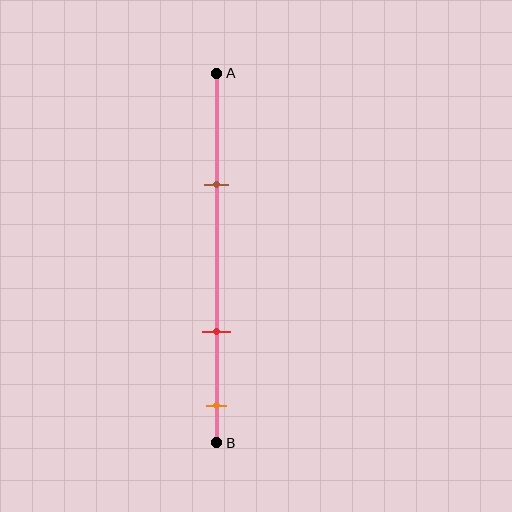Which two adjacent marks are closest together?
The red and orange marks are the closest adjacent pair.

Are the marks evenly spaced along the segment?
No, the marks are not evenly spaced.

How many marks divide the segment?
There are 3 marks dividing the segment.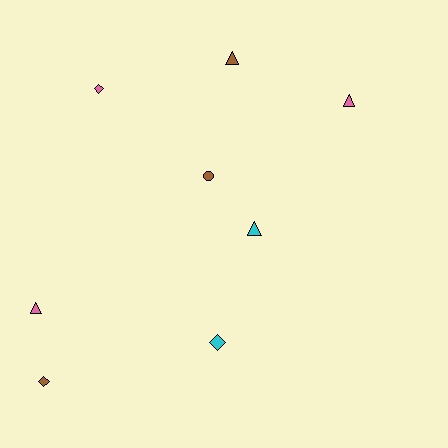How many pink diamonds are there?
There is 1 pink diamond.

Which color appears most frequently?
Brown, with 3 objects.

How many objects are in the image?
There are 8 objects.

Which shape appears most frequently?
Triangle, with 4 objects.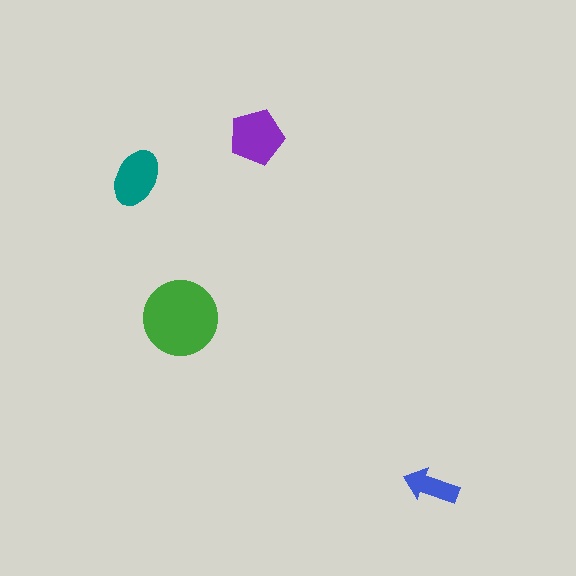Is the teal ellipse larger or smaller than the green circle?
Smaller.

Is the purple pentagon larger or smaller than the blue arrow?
Larger.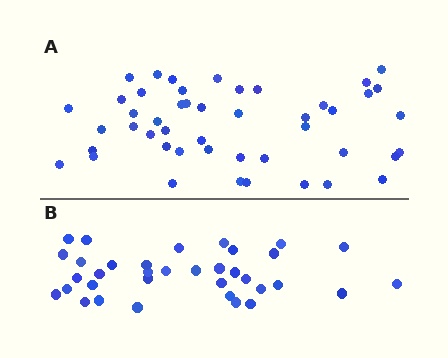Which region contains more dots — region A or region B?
Region A (the top region) has more dots.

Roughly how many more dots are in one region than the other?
Region A has roughly 12 or so more dots than region B.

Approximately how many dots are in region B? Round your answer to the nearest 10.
About 40 dots. (The exact count is 35, which rounds to 40.)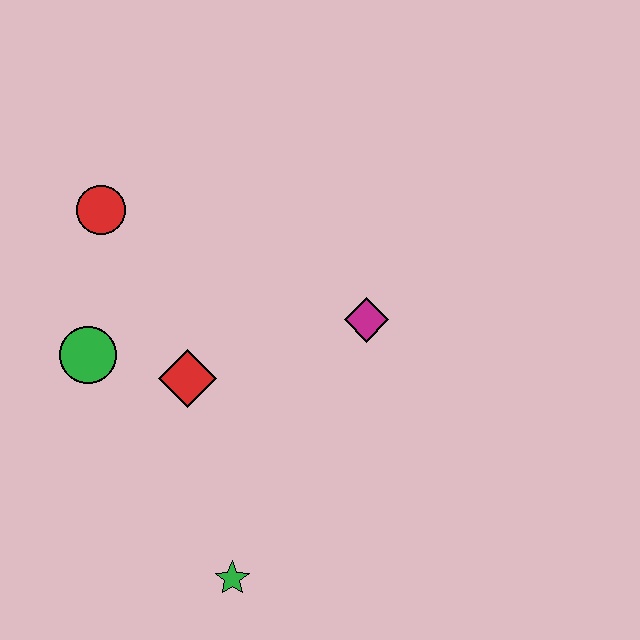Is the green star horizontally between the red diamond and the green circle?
No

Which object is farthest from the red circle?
The green star is farthest from the red circle.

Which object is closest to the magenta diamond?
The red diamond is closest to the magenta diamond.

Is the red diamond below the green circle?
Yes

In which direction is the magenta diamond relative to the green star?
The magenta diamond is above the green star.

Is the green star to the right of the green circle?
Yes